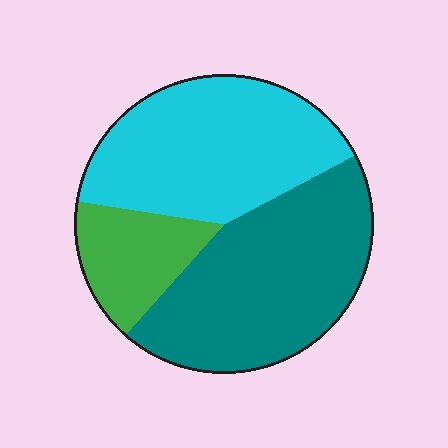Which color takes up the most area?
Teal, at roughly 45%.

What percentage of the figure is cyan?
Cyan covers around 40% of the figure.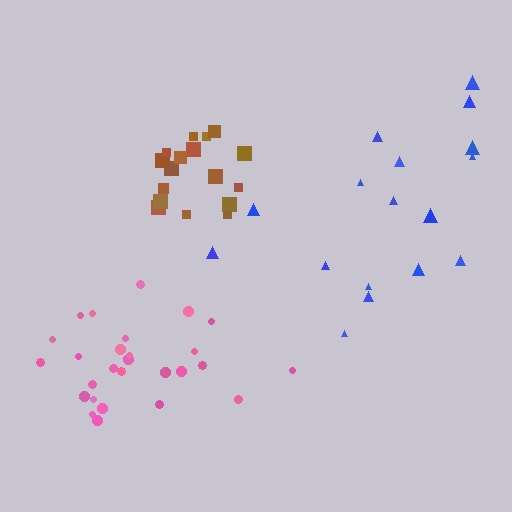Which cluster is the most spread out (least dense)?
Blue.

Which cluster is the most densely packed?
Brown.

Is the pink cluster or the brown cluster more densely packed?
Brown.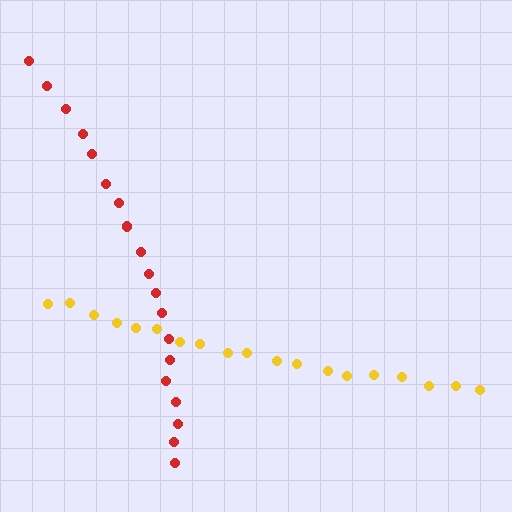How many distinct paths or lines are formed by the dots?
There are 2 distinct paths.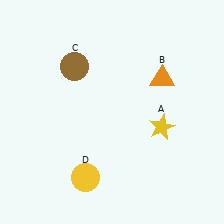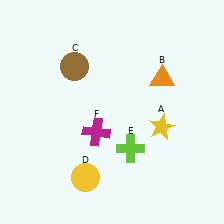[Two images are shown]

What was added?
A lime cross (E), a magenta cross (F) were added in Image 2.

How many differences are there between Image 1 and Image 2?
There are 2 differences between the two images.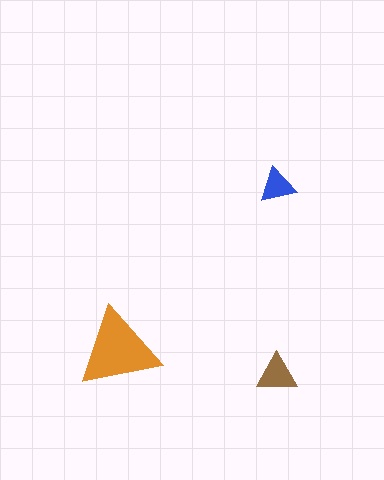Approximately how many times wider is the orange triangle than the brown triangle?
About 2 times wider.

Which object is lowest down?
The brown triangle is bottommost.